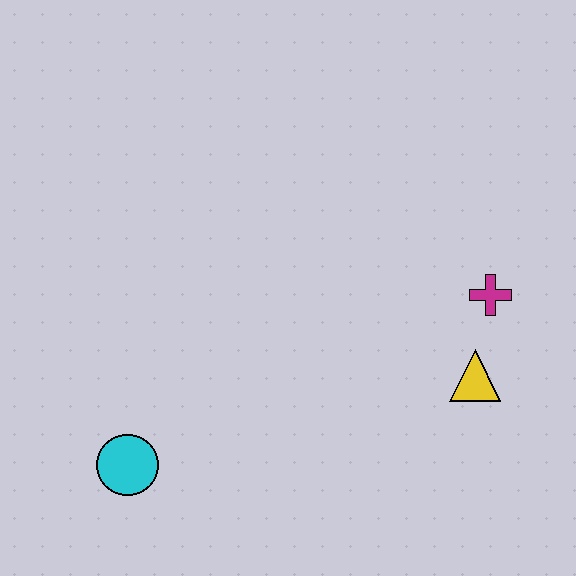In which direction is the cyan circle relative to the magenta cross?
The cyan circle is to the left of the magenta cross.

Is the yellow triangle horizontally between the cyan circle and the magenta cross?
Yes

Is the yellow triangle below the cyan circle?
No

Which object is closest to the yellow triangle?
The magenta cross is closest to the yellow triangle.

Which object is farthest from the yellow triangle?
The cyan circle is farthest from the yellow triangle.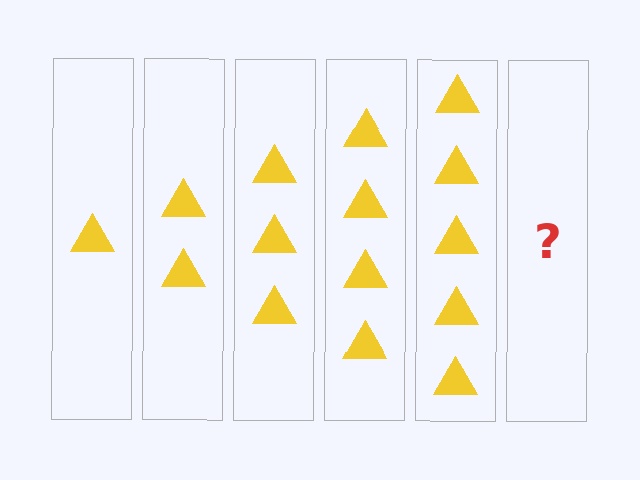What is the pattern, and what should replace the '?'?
The pattern is that each step adds one more triangle. The '?' should be 6 triangles.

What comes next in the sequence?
The next element should be 6 triangles.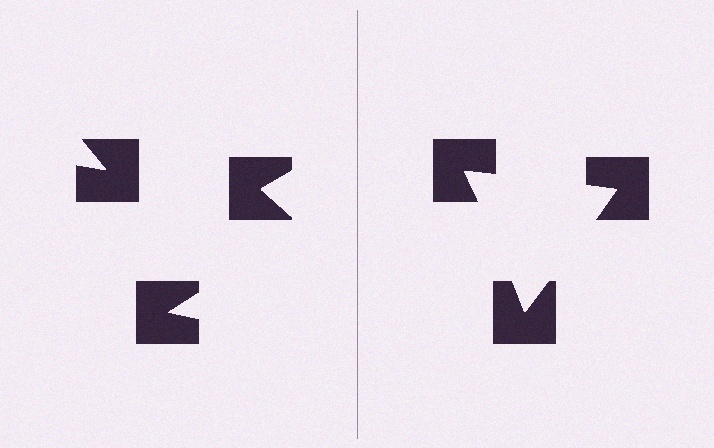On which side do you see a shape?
An illusory triangle appears on the right side. On the left side the wedge cuts are rotated, so no coherent shape forms.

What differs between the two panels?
The notched squares are positioned identically on both sides; only the wedge orientations differ. On the right they align to a triangle; on the left they are misaligned.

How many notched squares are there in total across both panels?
6 — 3 on each side.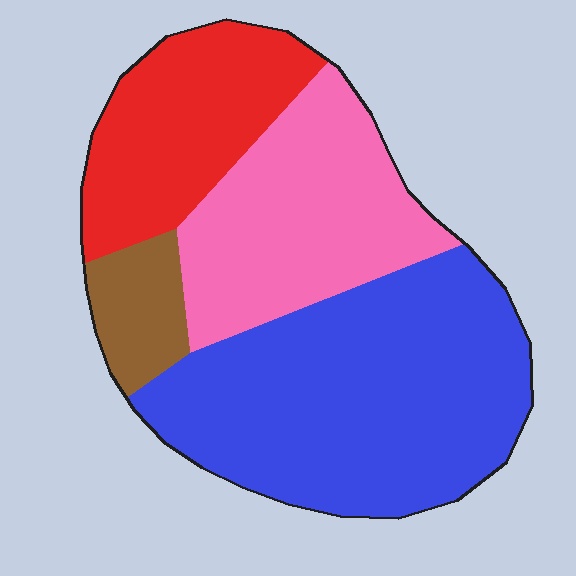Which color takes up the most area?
Blue, at roughly 45%.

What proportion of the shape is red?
Red takes up about one fifth (1/5) of the shape.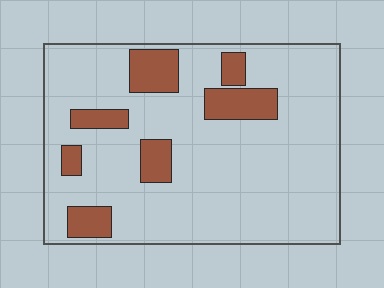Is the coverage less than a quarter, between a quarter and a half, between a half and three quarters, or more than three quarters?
Less than a quarter.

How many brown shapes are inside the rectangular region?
7.